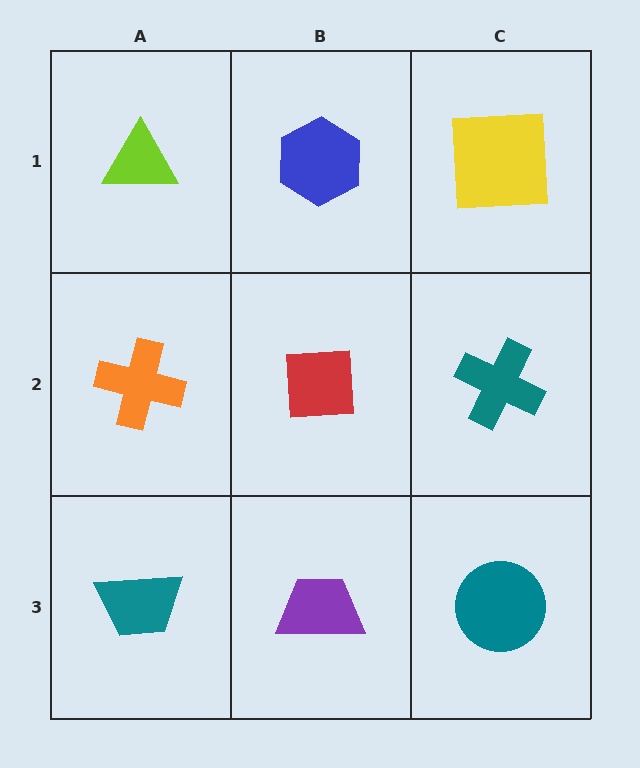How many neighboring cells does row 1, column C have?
2.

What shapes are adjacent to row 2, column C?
A yellow square (row 1, column C), a teal circle (row 3, column C), a red square (row 2, column B).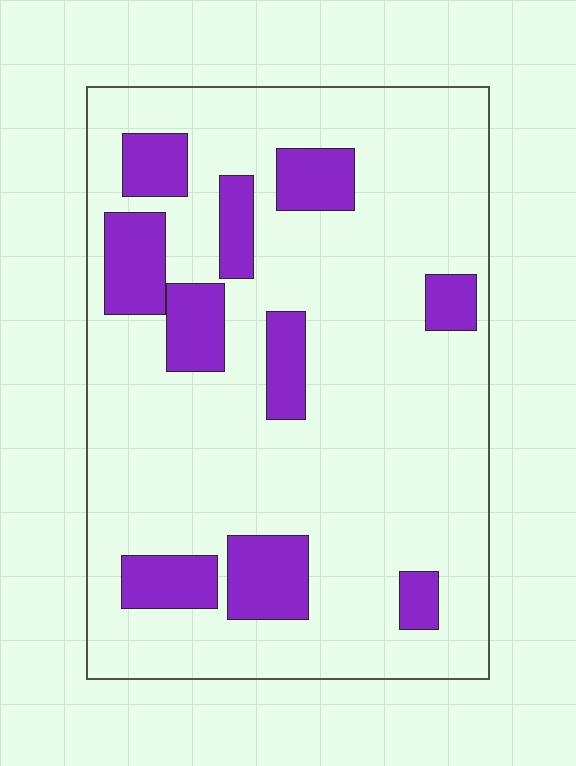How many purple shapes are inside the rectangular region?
10.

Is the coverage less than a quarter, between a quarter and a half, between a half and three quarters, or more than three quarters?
Less than a quarter.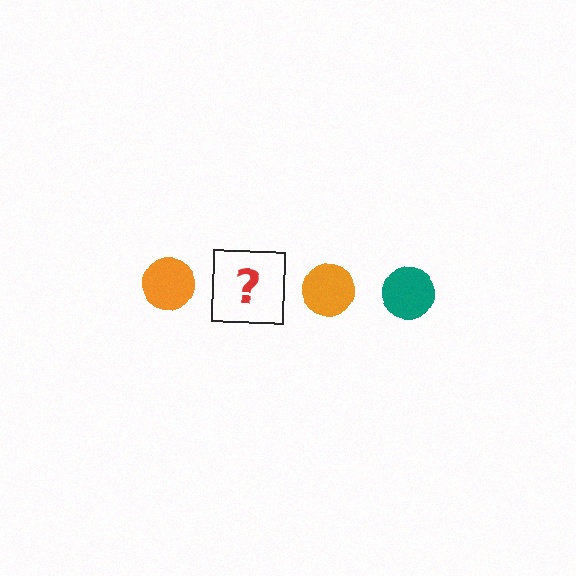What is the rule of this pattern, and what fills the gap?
The rule is that the pattern cycles through orange, teal circles. The gap should be filled with a teal circle.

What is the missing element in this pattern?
The missing element is a teal circle.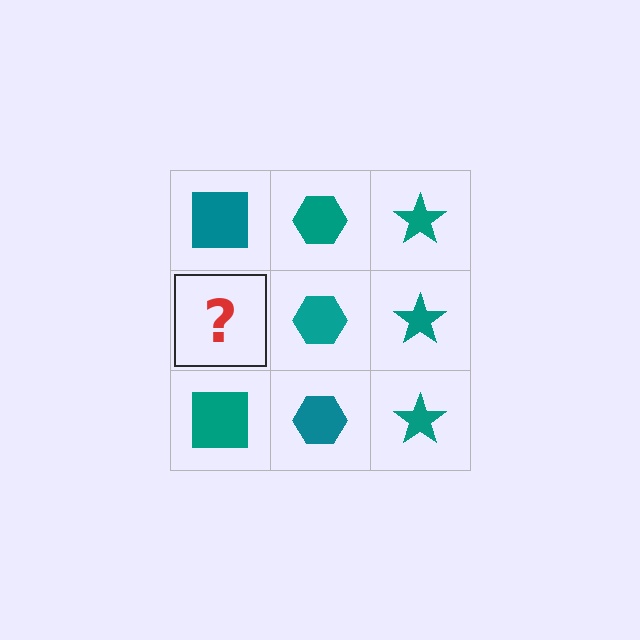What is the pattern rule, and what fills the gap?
The rule is that each column has a consistent shape. The gap should be filled with a teal square.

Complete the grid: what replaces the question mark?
The question mark should be replaced with a teal square.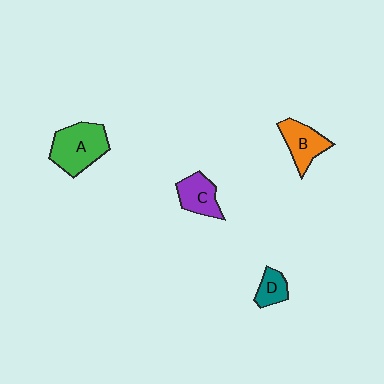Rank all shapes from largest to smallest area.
From largest to smallest: A (green), B (orange), C (purple), D (teal).